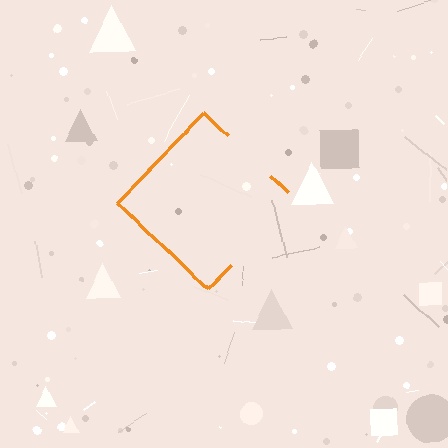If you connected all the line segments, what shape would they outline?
They would outline a diamond.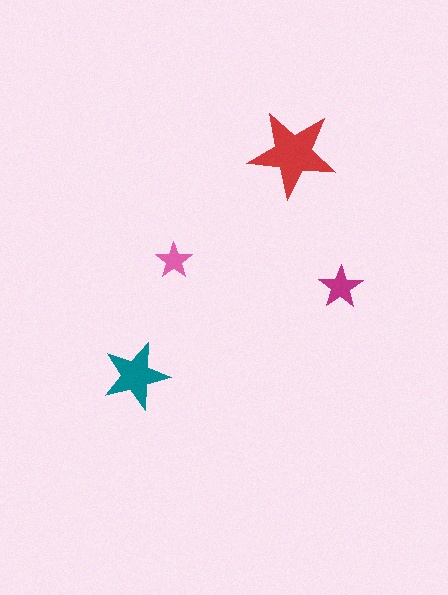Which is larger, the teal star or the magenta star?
The teal one.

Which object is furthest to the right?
The magenta star is rightmost.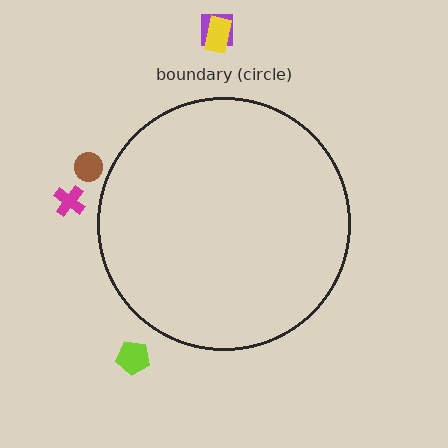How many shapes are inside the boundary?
0 inside, 5 outside.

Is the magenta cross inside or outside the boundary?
Outside.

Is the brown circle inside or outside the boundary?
Outside.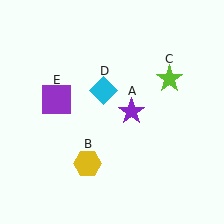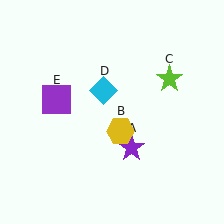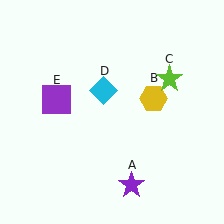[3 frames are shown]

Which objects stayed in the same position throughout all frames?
Lime star (object C) and cyan diamond (object D) and purple square (object E) remained stationary.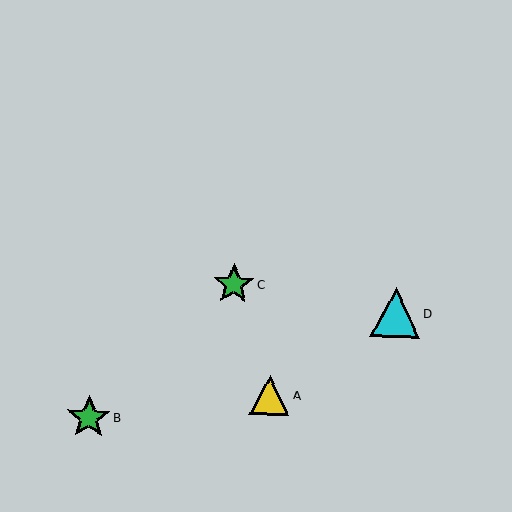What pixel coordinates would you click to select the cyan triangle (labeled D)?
Click at (395, 313) to select the cyan triangle D.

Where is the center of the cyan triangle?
The center of the cyan triangle is at (395, 313).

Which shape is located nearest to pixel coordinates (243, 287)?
The green star (labeled C) at (234, 284) is nearest to that location.